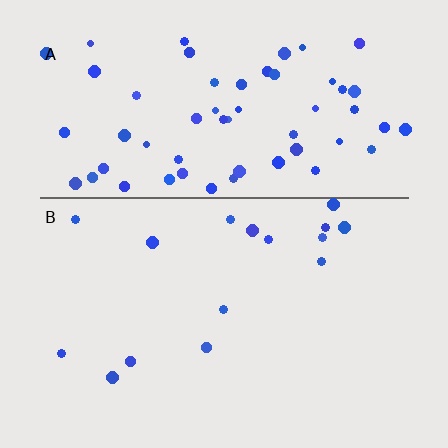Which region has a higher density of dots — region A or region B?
A (the top).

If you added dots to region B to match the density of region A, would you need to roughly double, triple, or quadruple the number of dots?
Approximately quadruple.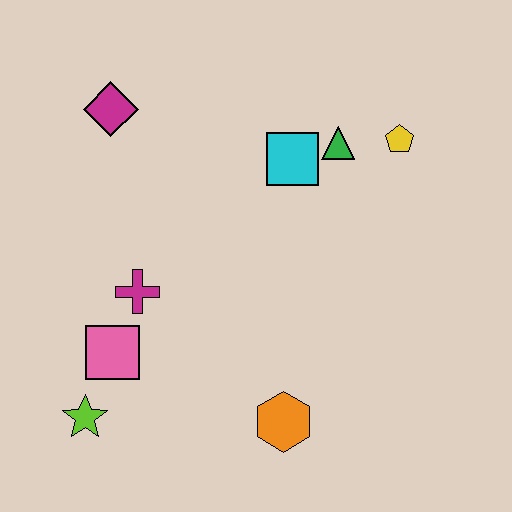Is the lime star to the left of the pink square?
Yes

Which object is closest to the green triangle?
The cyan square is closest to the green triangle.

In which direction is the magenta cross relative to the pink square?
The magenta cross is above the pink square.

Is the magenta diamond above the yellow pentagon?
Yes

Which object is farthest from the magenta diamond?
The orange hexagon is farthest from the magenta diamond.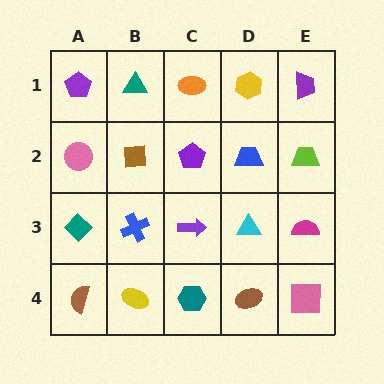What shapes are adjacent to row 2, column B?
A teal triangle (row 1, column B), a blue cross (row 3, column B), a pink circle (row 2, column A), a purple pentagon (row 2, column C).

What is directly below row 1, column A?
A pink circle.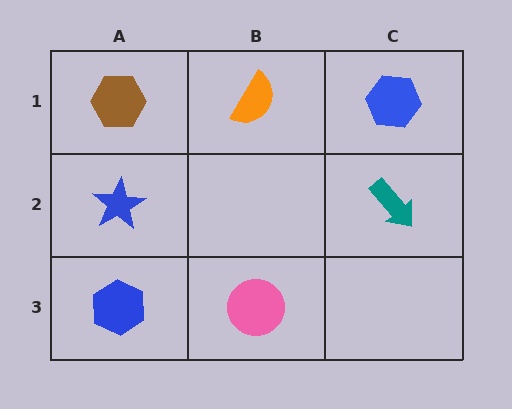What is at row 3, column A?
A blue hexagon.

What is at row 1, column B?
An orange semicircle.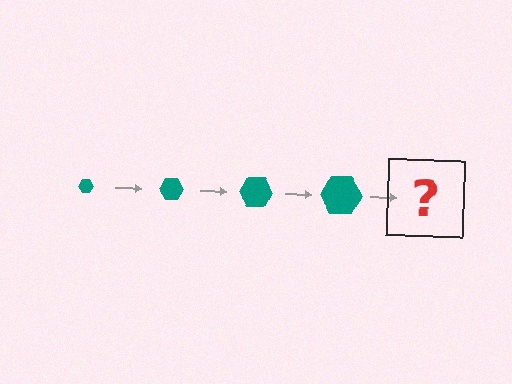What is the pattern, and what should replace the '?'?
The pattern is that the hexagon gets progressively larger each step. The '?' should be a teal hexagon, larger than the previous one.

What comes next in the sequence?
The next element should be a teal hexagon, larger than the previous one.